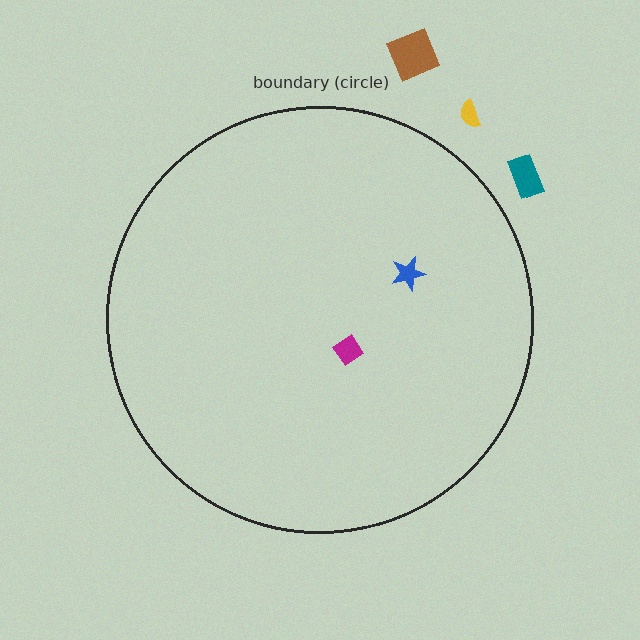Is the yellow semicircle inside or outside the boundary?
Outside.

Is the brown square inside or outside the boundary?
Outside.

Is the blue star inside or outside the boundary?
Inside.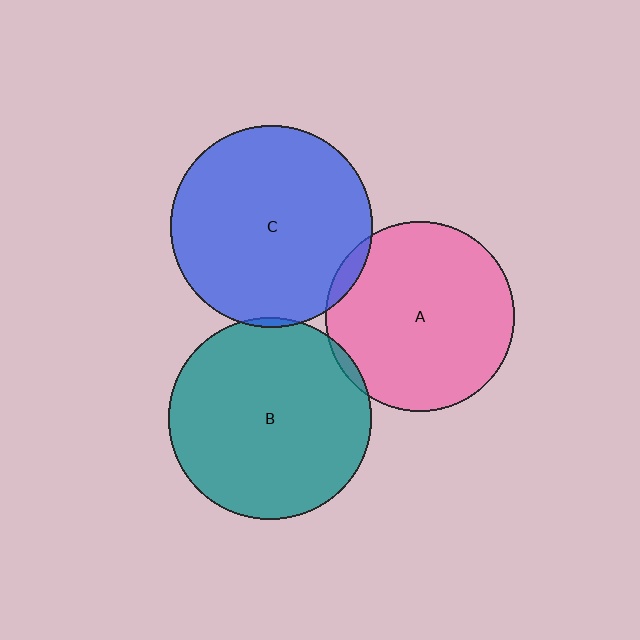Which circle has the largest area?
Circle B (teal).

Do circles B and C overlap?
Yes.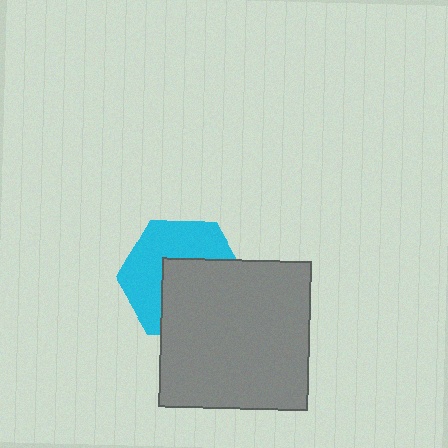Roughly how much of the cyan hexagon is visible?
About half of it is visible (roughly 51%).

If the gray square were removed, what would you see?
You would see the complete cyan hexagon.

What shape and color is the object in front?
The object in front is a gray square.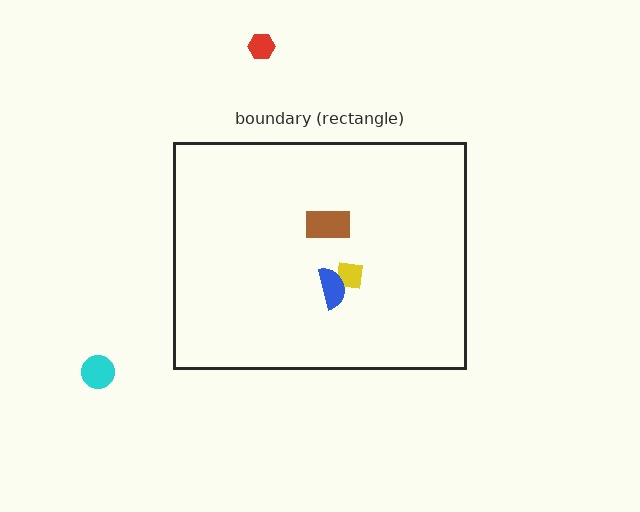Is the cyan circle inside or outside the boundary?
Outside.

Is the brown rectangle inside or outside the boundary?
Inside.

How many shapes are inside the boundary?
3 inside, 2 outside.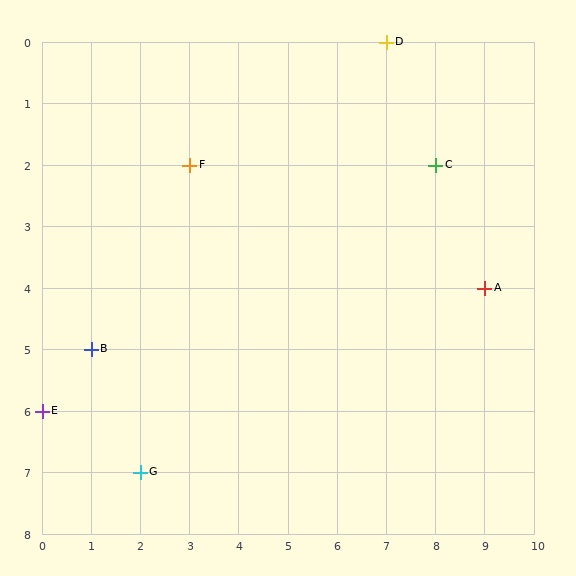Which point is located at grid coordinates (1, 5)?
Point B is at (1, 5).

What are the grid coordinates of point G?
Point G is at grid coordinates (2, 7).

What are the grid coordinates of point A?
Point A is at grid coordinates (9, 4).